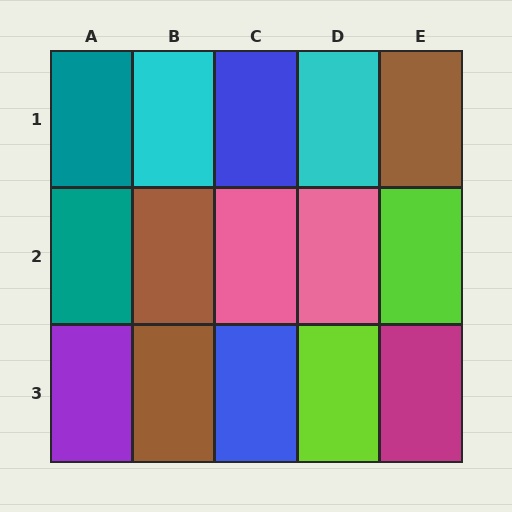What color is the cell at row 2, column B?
Brown.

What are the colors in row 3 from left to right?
Purple, brown, blue, lime, magenta.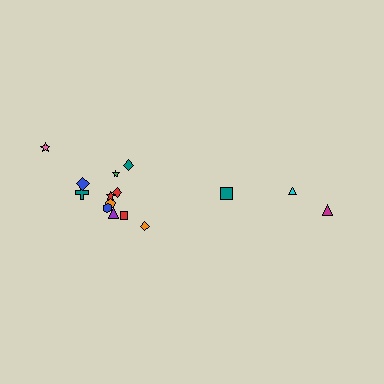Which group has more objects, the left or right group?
The left group.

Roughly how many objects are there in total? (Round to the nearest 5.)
Roughly 15 objects in total.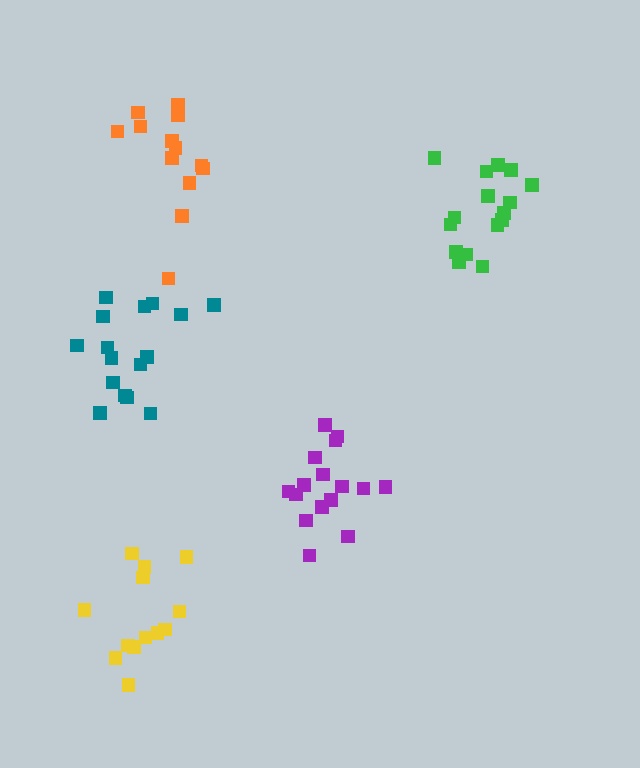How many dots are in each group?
Group 1: 13 dots, Group 2: 16 dots, Group 3: 16 dots, Group 4: 17 dots, Group 5: 13 dots (75 total).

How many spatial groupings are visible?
There are 5 spatial groupings.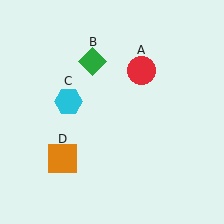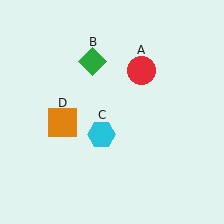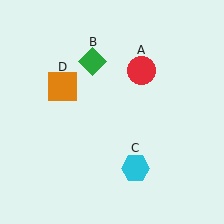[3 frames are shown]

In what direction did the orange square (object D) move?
The orange square (object D) moved up.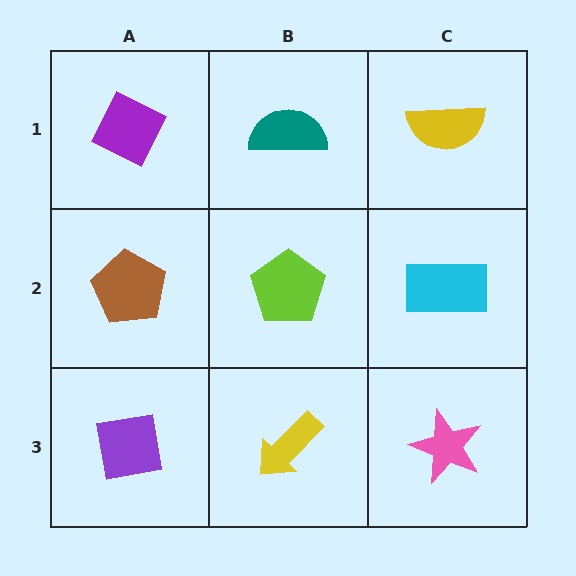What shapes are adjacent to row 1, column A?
A brown pentagon (row 2, column A), a teal semicircle (row 1, column B).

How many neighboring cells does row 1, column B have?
3.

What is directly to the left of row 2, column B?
A brown pentagon.